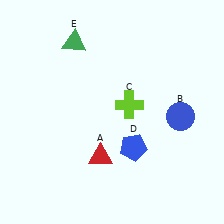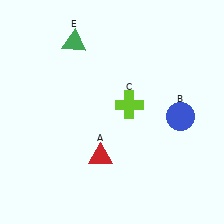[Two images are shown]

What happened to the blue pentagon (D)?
The blue pentagon (D) was removed in Image 2. It was in the bottom-right area of Image 1.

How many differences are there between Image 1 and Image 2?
There is 1 difference between the two images.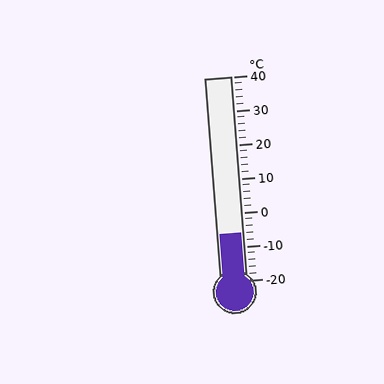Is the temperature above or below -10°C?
The temperature is above -10°C.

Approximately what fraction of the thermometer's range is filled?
The thermometer is filled to approximately 25% of its range.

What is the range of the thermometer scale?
The thermometer scale ranges from -20°C to 40°C.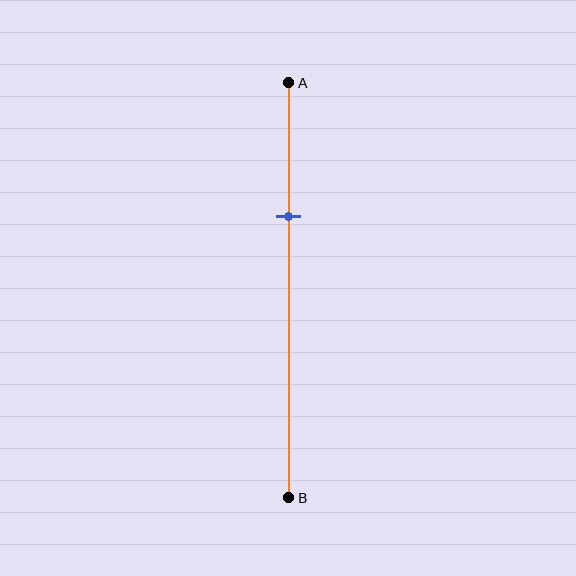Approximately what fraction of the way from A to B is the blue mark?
The blue mark is approximately 30% of the way from A to B.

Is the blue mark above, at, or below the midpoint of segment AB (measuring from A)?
The blue mark is above the midpoint of segment AB.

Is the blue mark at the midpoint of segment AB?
No, the mark is at about 30% from A, not at the 50% midpoint.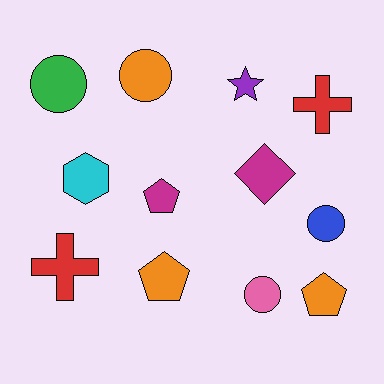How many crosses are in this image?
There are 2 crosses.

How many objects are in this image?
There are 12 objects.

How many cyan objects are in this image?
There is 1 cyan object.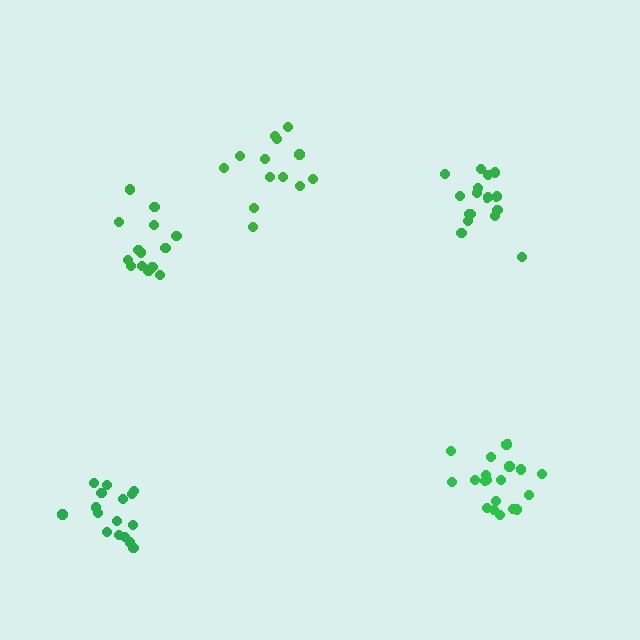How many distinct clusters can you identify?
There are 5 distinct clusters.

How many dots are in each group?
Group 1: 16 dots, Group 2: 14 dots, Group 3: 13 dots, Group 4: 19 dots, Group 5: 16 dots (78 total).